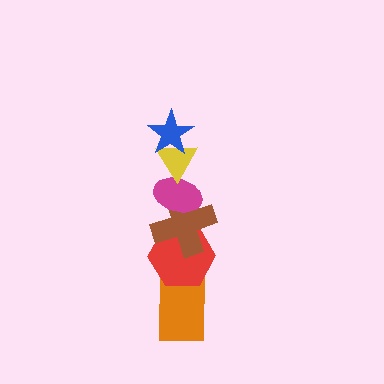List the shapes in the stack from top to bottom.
From top to bottom: the blue star, the yellow triangle, the magenta ellipse, the brown cross, the red hexagon, the orange rectangle.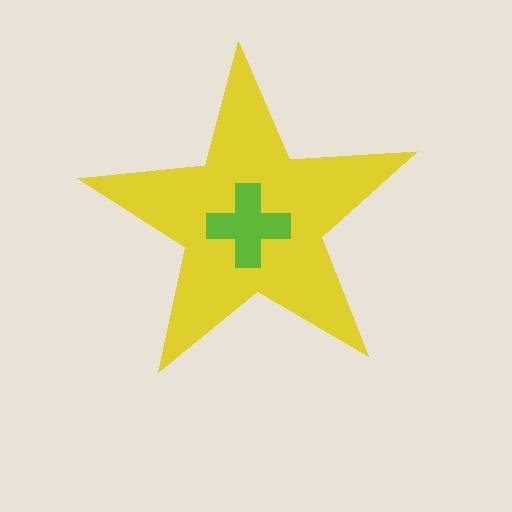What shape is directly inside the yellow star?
The lime cross.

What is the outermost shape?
The yellow star.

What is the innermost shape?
The lime cross.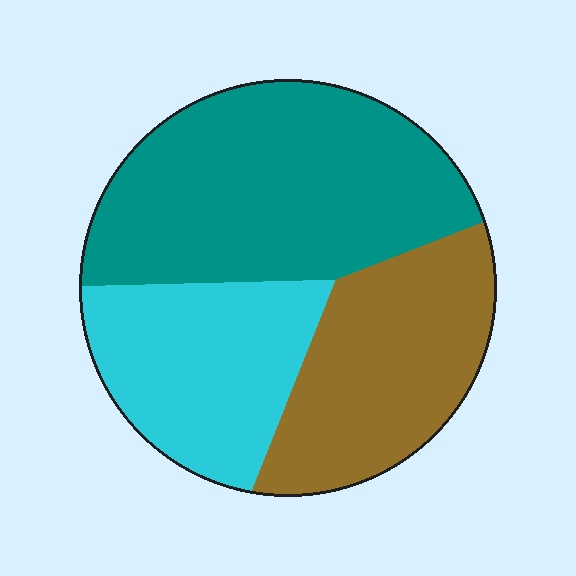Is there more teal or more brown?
Teal.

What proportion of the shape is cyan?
Cyan covers around 25% of the shape.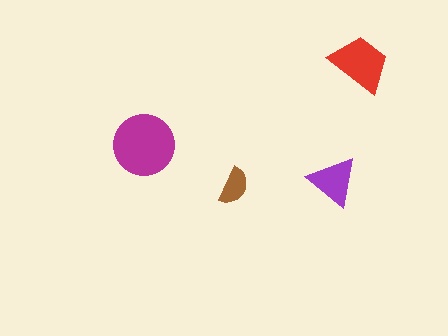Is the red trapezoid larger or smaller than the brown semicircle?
Larger.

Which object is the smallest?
The brown semicircle.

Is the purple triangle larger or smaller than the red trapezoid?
Smaller.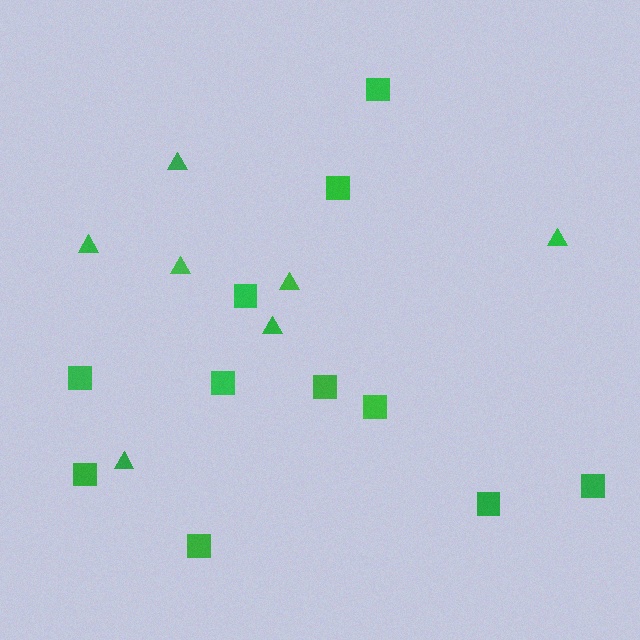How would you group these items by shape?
There are 2 groups: one group of triangles (7) and one group of squares (11).